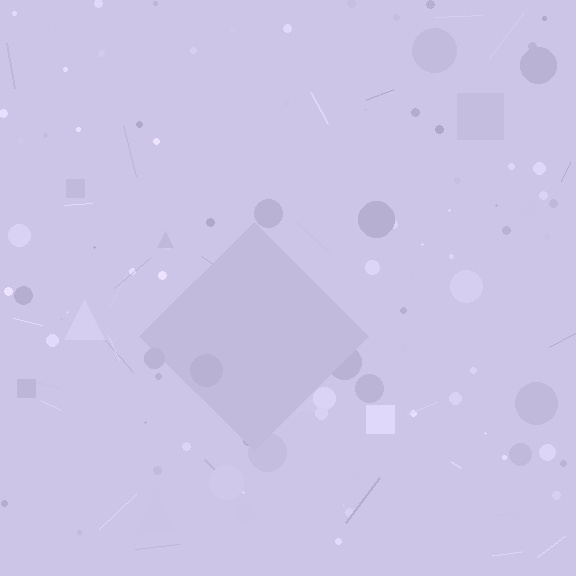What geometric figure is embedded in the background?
A diamond is embedded in the background.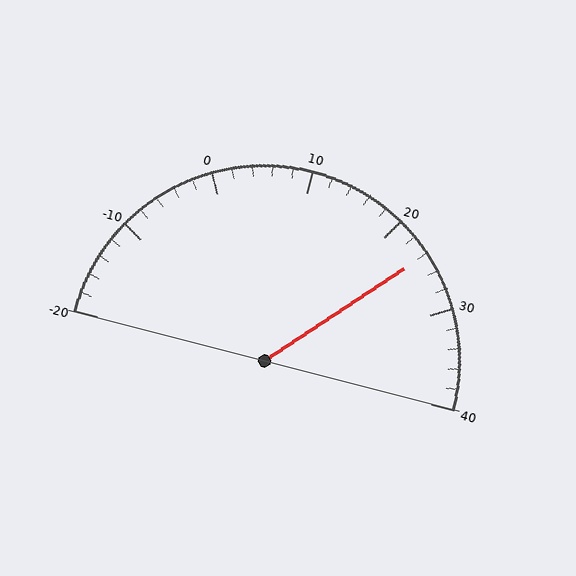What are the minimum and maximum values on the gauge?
The gauge ranges from -20 to 40.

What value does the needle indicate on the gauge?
The needle indicates approximately 24.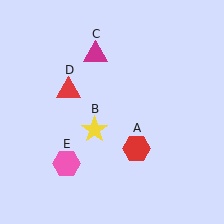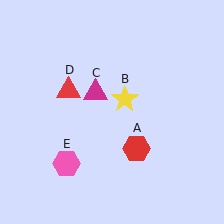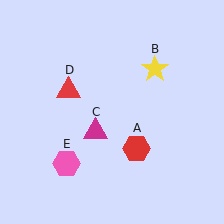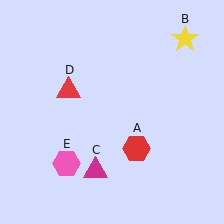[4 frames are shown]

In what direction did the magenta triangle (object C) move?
The magenta triangle (object C) moved down.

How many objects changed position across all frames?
2 objects changed position: yellow star (object B), magenta triangle (object C).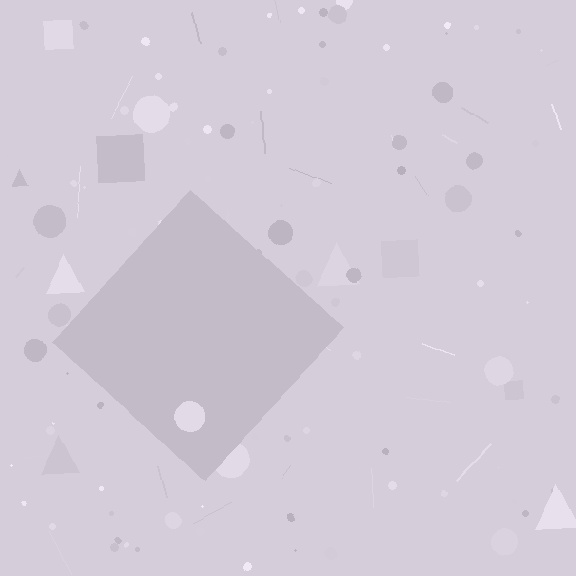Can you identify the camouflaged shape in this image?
The camouflaged shape is a diamond.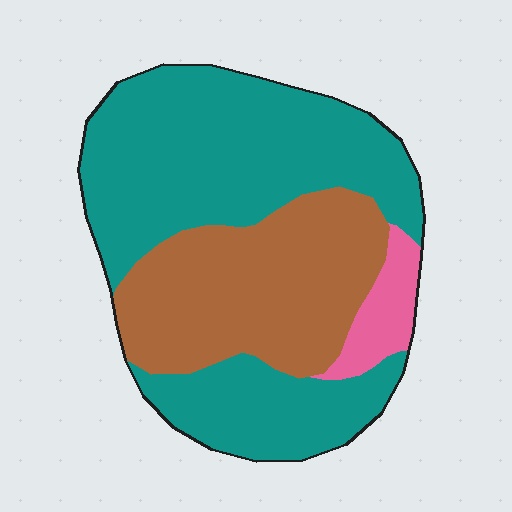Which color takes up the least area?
Pink, at roughly 5%.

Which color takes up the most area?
Teal, at roughly 60%.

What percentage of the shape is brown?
Brown covers roughly 35% of the shape.